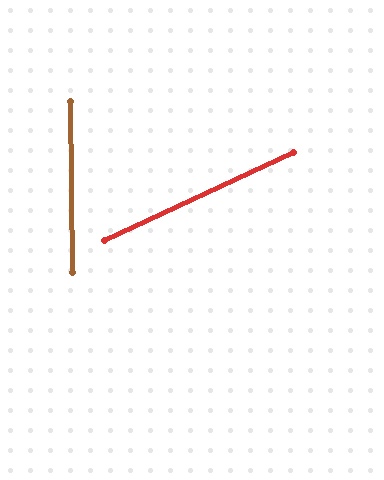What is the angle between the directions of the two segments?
Approximately 66 degrees.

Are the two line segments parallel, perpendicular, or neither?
Neither parallel nor perpendicular — they differ by about 66°.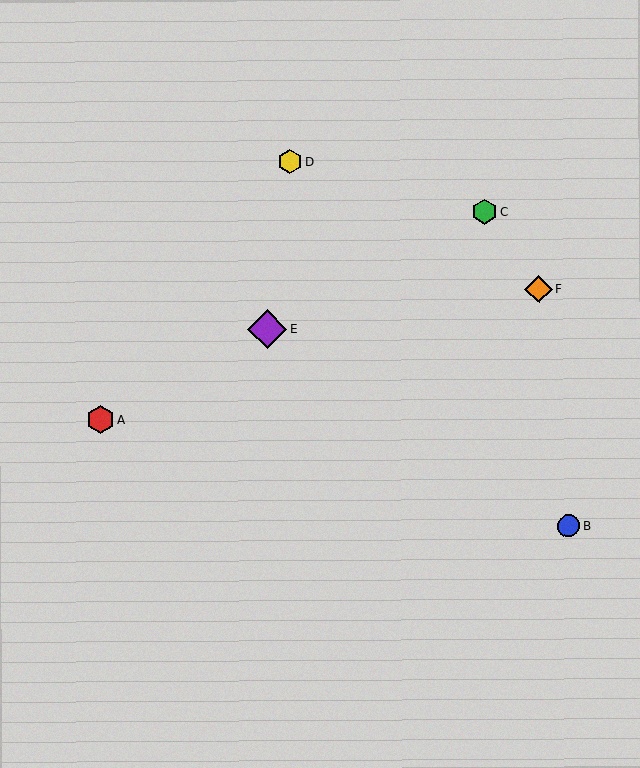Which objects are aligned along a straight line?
Objects A, C, E are aligned along a straight line.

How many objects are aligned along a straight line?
3 objects (A, C, E) are aligned along a straight line.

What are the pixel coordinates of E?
Object E is at (267, 330).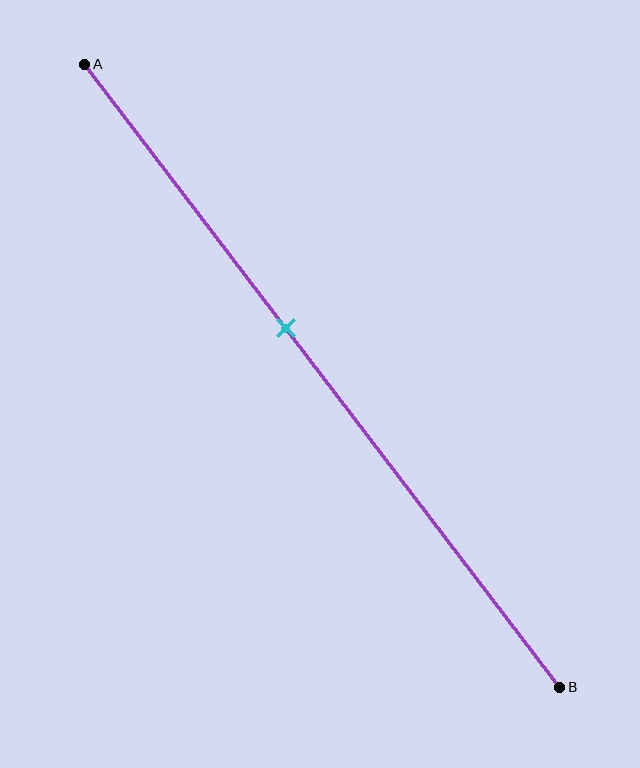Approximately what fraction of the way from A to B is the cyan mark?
The cyan mark is approximately 40% of the way from A to B.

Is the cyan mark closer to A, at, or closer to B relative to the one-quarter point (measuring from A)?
The cyan mark is closer to point B than the one-quarter point of segment AB.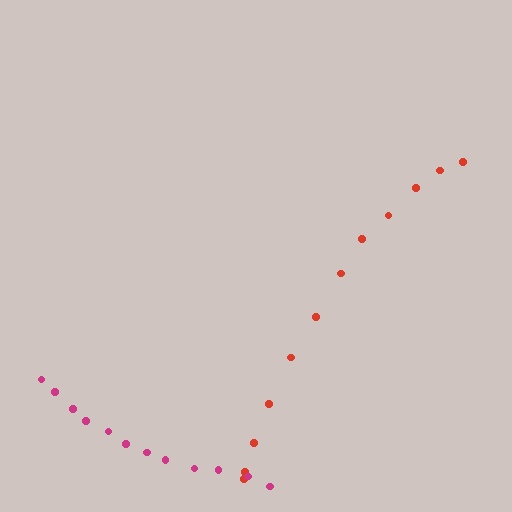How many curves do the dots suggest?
There are 2 distinct paths.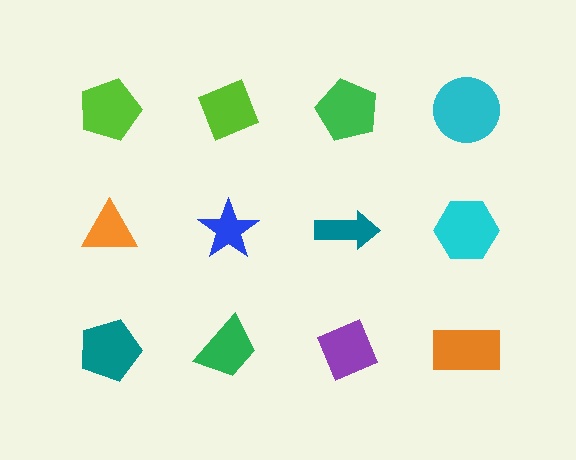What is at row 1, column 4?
A cyan circle.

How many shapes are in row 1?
4 shapes.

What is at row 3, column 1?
A teal pentagon.